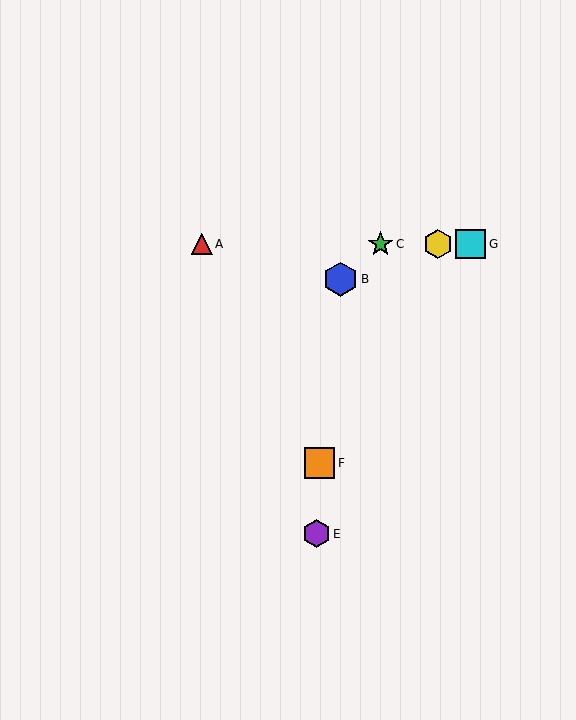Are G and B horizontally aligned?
No, G is at y≈244 and B is at y≈279.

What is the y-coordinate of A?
Object A is at y≈244.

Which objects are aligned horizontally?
Objects A, C, D, G are aligned horizontally.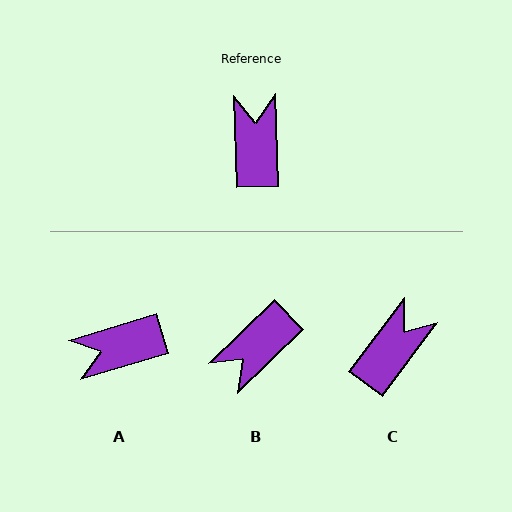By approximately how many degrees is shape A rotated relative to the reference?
Approximately 105 degrees counter-clockwise.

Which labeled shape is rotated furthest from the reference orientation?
B, about 132 degrees away.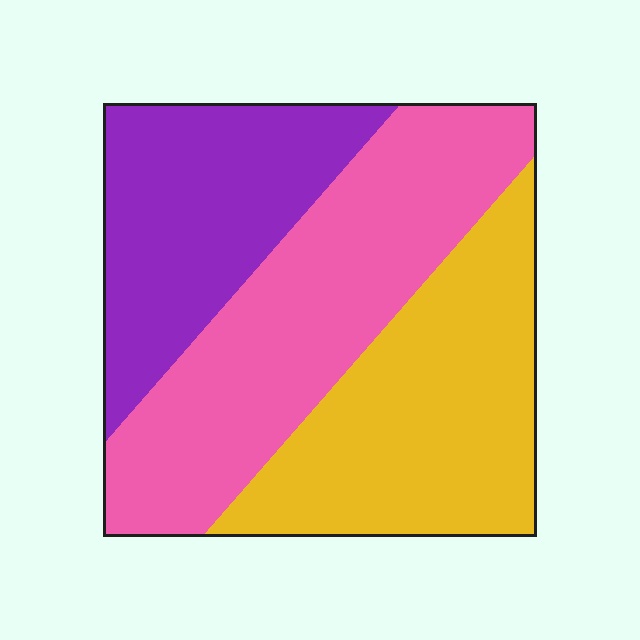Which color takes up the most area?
Pink, at roughly 40%.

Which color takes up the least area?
Purple, at roughly 25%.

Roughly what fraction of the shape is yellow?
Yellow takes up between a third and a half of the shape.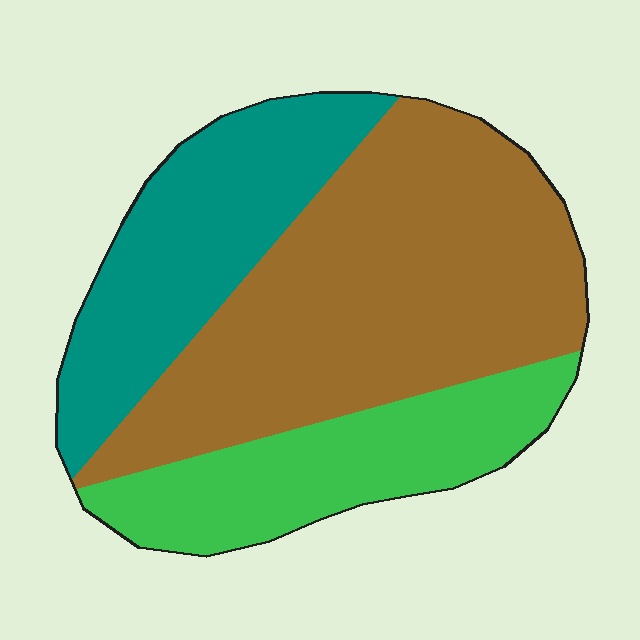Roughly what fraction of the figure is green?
Green covers around 25% of the figure.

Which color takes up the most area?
Brown, at roughly 50%.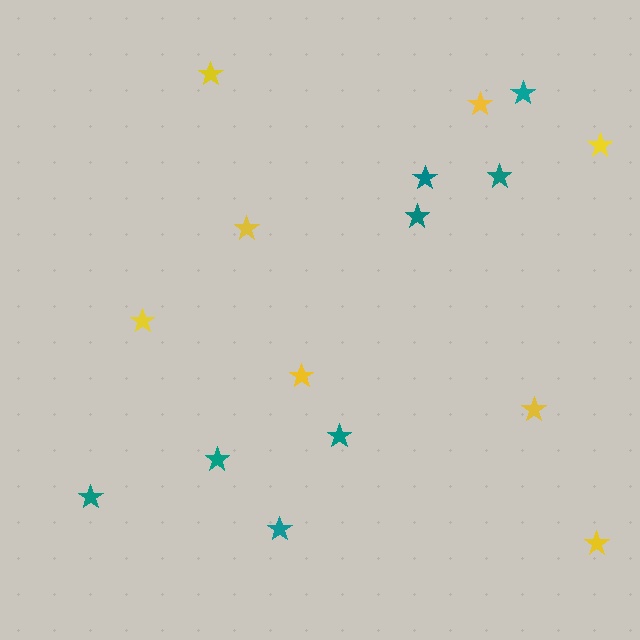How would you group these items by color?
There are 2 groups: one group of yellow stars (8) and one group of teal stars (8).